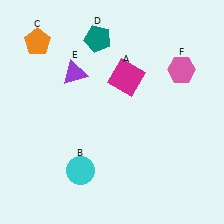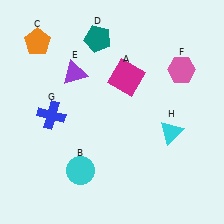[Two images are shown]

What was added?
A blue cross (G), a cyan triangle (H) were added in Image 2.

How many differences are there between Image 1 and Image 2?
There are 2 differences between the two images.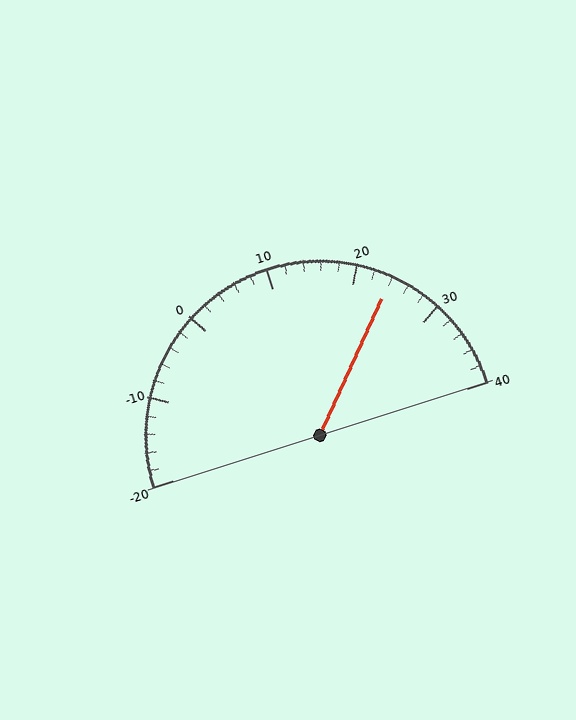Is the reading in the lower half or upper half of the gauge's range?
The reading is in the upper half of the range (-20 to 40).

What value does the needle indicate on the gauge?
The needle indicates approximately 24.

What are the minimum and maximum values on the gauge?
The gauge ranges from -20 to 40.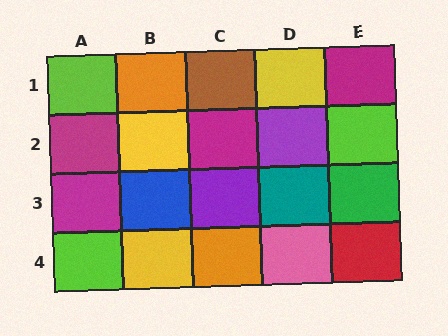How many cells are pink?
1 cell is pink.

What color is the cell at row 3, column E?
Green.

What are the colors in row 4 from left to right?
Lime, yellow, orange, pink, red.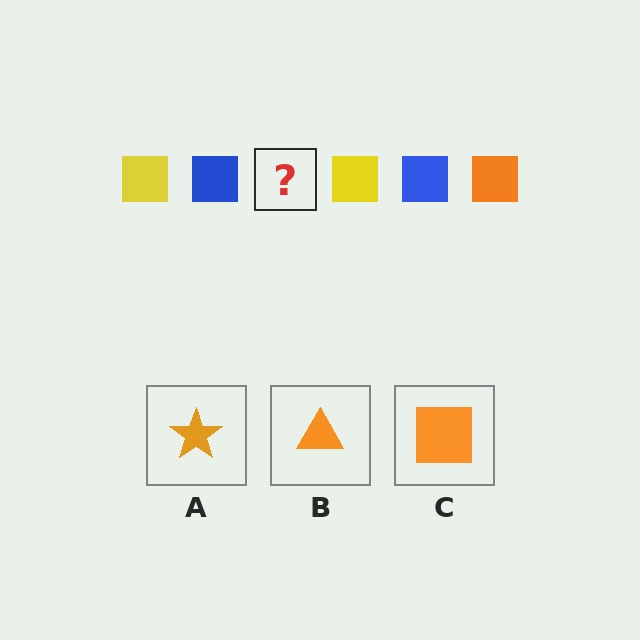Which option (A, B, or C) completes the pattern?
C.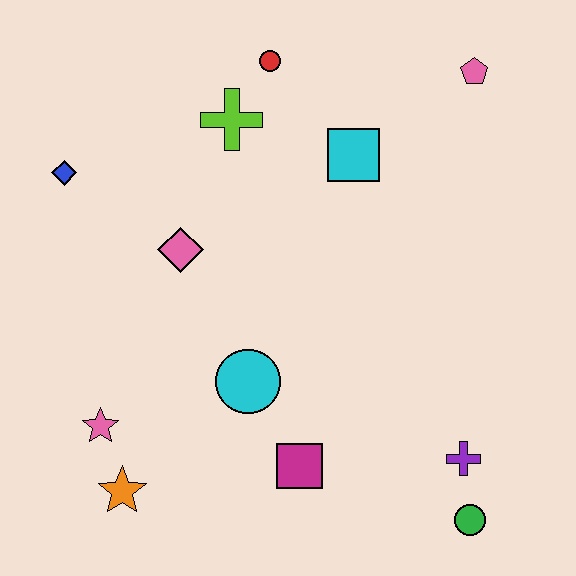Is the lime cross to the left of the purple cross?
Yes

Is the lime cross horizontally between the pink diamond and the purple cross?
Yes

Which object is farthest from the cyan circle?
The pink pentagon is farthest from the cyan circle.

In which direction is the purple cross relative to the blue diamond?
The purple cross is to the right of the blue diamond.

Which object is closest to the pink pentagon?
The cyan square is closest to the pink pentagon.